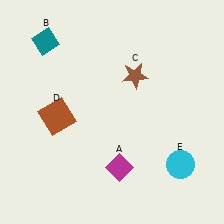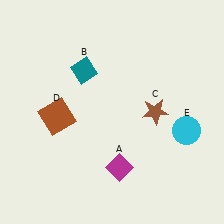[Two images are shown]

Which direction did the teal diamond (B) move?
The teal diamond (B) moved right.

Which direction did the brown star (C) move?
The brown star (C) moved down.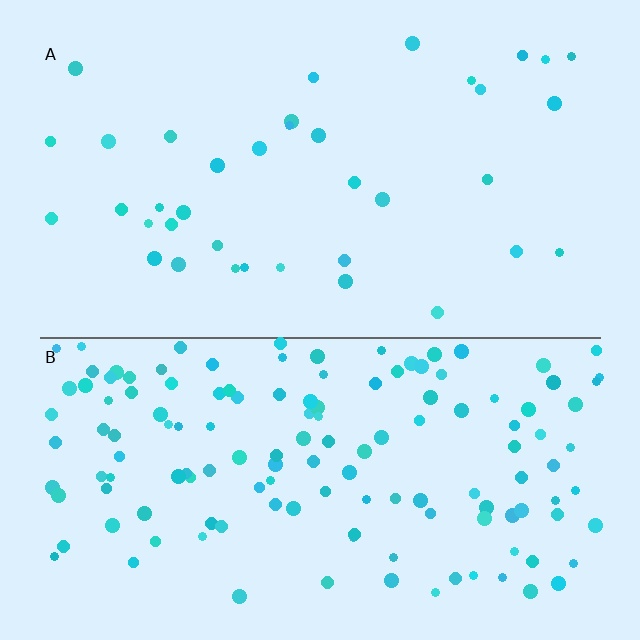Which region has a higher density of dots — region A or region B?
B (the bottom).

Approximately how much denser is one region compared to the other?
Approximately 3.7× — region B over region A.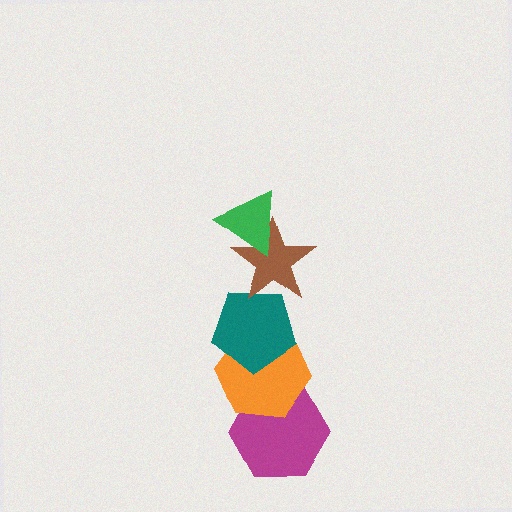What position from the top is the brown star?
The brown star is 2nd from the top.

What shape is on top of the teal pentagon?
The brown star is on top of the teal pentagon.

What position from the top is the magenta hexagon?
The magenta hexagon is 5th from the top.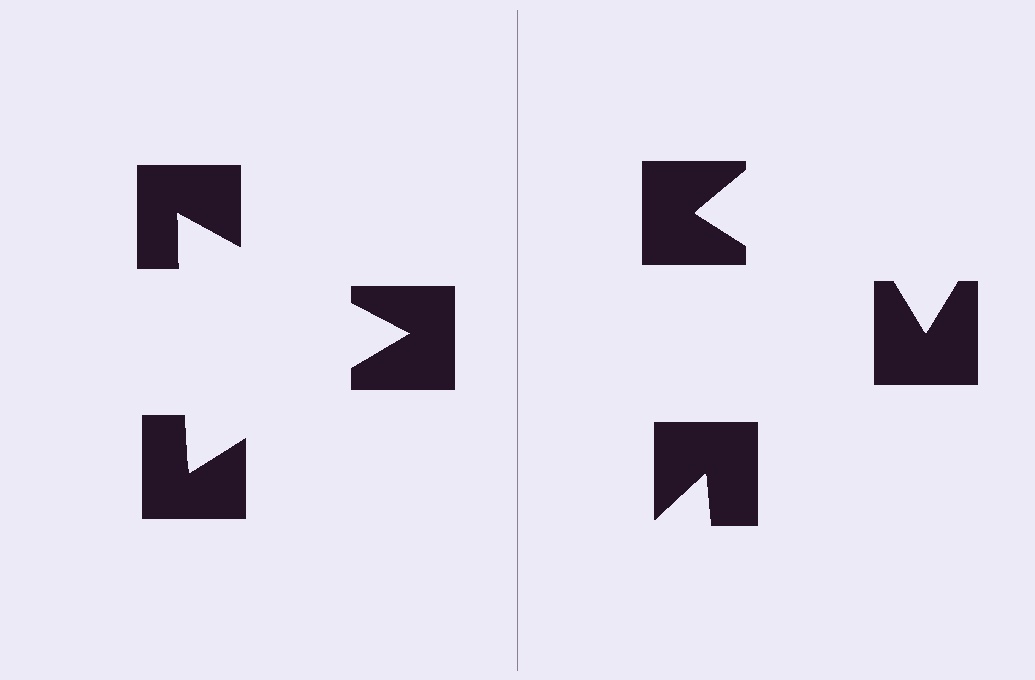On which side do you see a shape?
An illusory triangle appears on the left side. On the right side the wedge cuts are rotated, so no coherent shape forms.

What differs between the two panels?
The notched squares are positioned identically on both sides; only the wedge orientations differ. On the left they align to a triangle; on the right they are misaligned.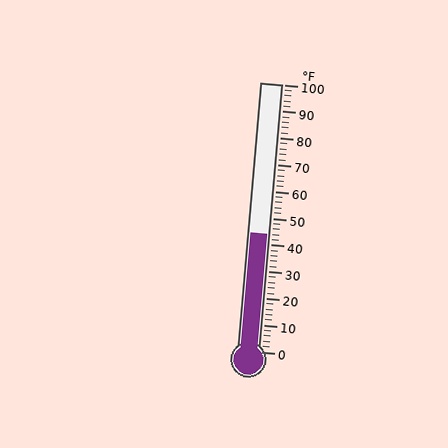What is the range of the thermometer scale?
The thermometer scale ranges from 0°F to 100°F.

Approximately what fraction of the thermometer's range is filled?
The thermometer is filled to approximately 45% of its range.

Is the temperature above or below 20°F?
The temperature is above 20°F.